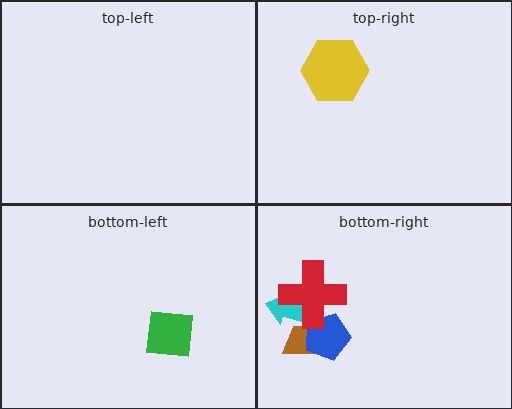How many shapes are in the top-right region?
1.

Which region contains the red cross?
The bottom-right region.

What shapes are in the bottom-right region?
The brown trapezoid, the blue pentagon, the cyan arrow, the red cross.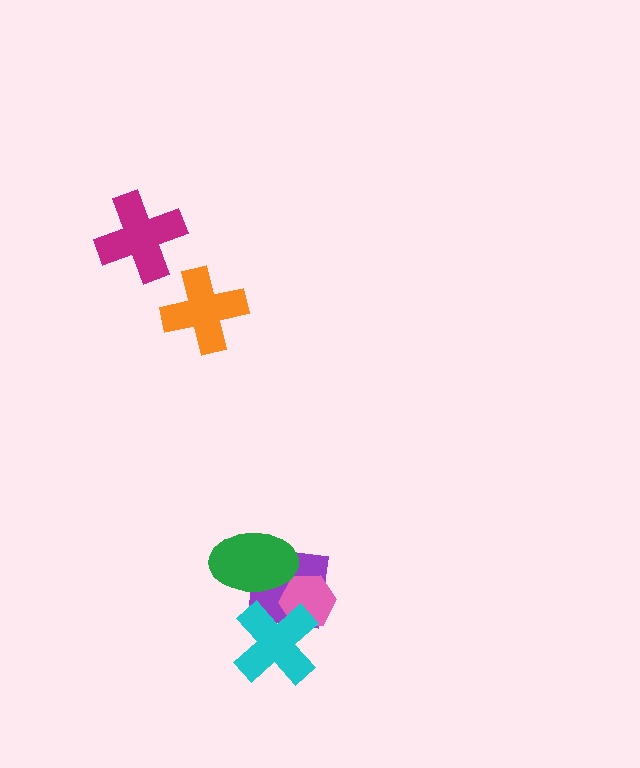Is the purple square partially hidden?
Yes, it is partially covered by another shape.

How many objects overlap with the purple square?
3 objects overlap with the purple square.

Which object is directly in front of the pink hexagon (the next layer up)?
The cyan cross is directly in front of the pink hexagon.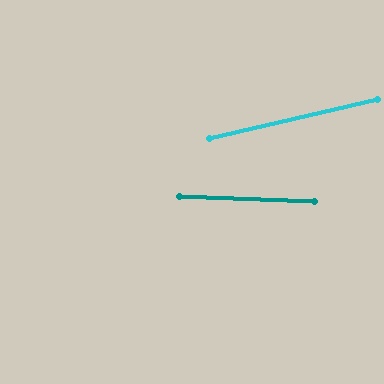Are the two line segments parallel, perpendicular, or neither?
Neither parallel nor perpendicular — they differ by about 15°.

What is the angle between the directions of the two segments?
Approximately 15 degrees.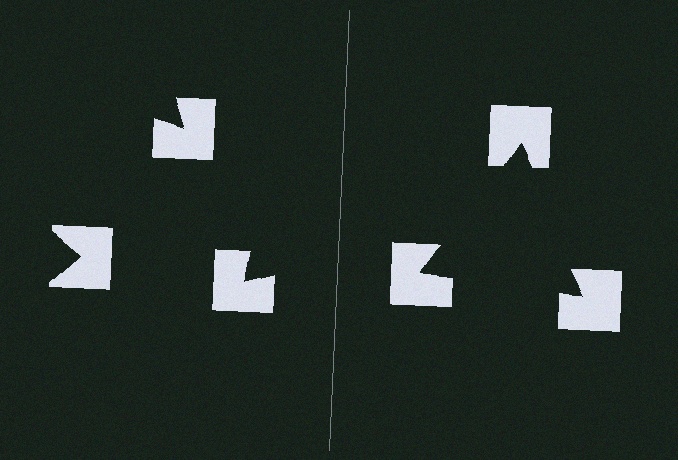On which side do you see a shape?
An illusory triangle appears on the right side. On the left side the wedge cuts are rotated, so no coherent shape forms.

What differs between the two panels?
The notched squares are positioned identically on both sides; only the wedge orientations differ. On the right they align to a triangle; on the left they are misaligned.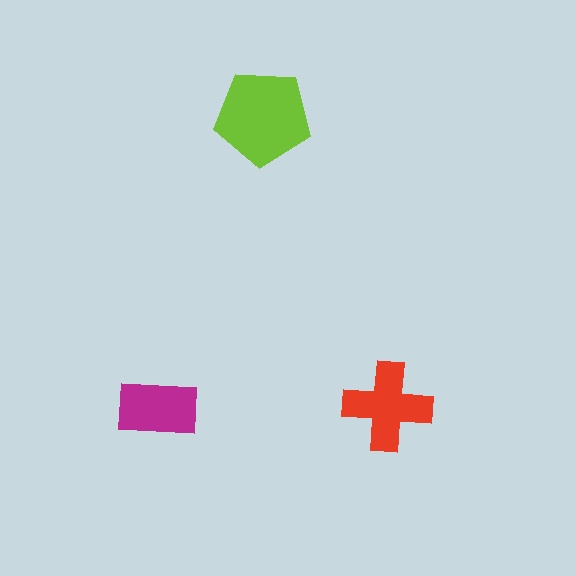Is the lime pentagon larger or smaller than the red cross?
Larger.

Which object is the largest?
The lime pentagon.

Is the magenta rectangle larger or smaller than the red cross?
Smaller.